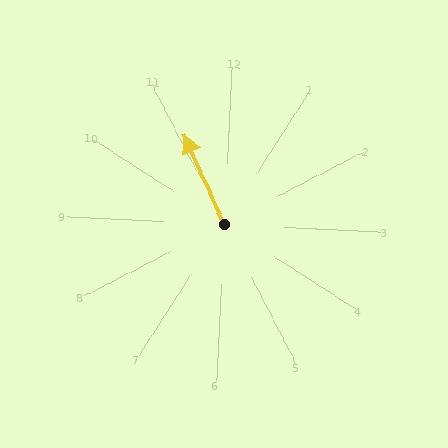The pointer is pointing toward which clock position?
Roughly 11 o'clock.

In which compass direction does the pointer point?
Northwest.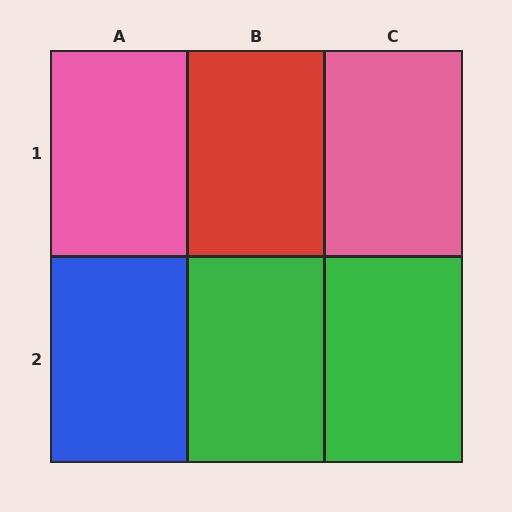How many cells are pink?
2 cells are pink.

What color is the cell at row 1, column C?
Pink.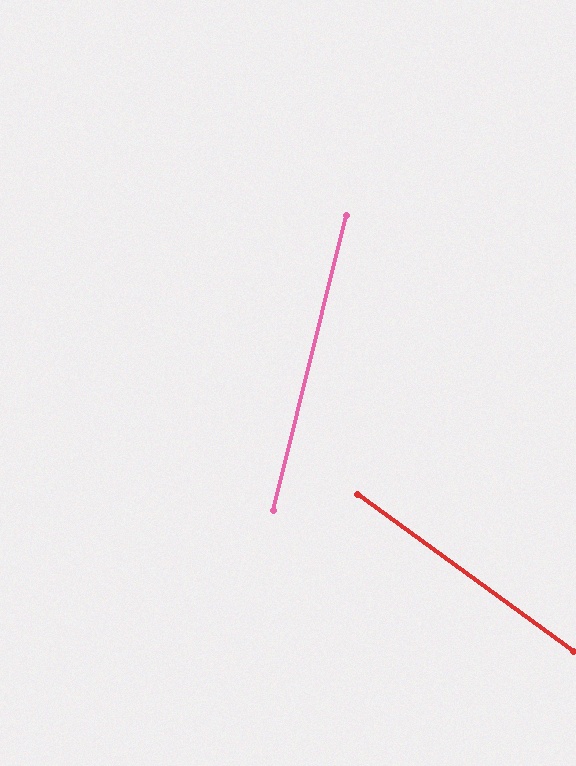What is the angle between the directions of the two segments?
Approximately 68 degrees.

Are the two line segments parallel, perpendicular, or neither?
Neither parallel nor perpendicular — they differ by about 68°.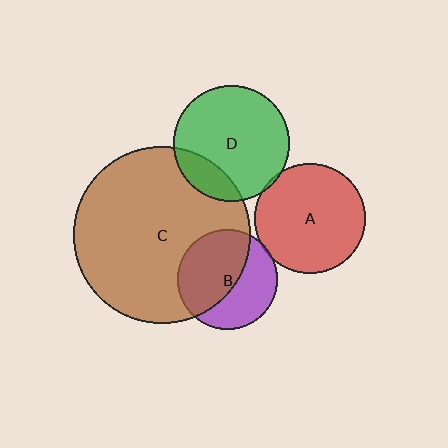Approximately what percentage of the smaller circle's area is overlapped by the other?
Approximately 15%.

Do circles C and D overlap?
Yes.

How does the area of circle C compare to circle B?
Approximately 3.1 times.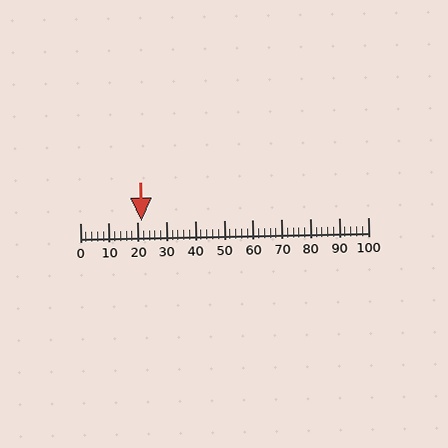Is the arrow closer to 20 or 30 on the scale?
The arrow is closer to 20.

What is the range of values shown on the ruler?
The ruler shows values from 0 to 100.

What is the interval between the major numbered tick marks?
The major tick marks are spaced 10 units apart.